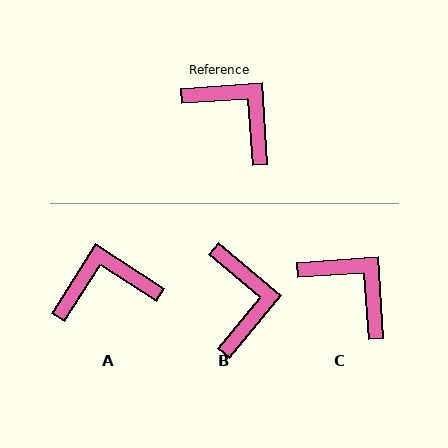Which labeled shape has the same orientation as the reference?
C.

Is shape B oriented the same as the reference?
No, it is off by about 43 degrees.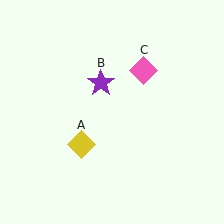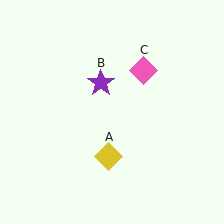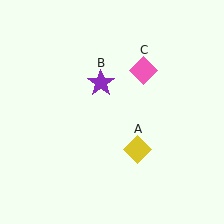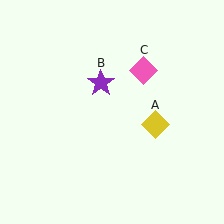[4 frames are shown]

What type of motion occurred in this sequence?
The yellow diamond (object A) rotated counterclockwise around the center of the scene.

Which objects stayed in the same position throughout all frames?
Purple star (object B) and pink diamond (object C) remained stationary.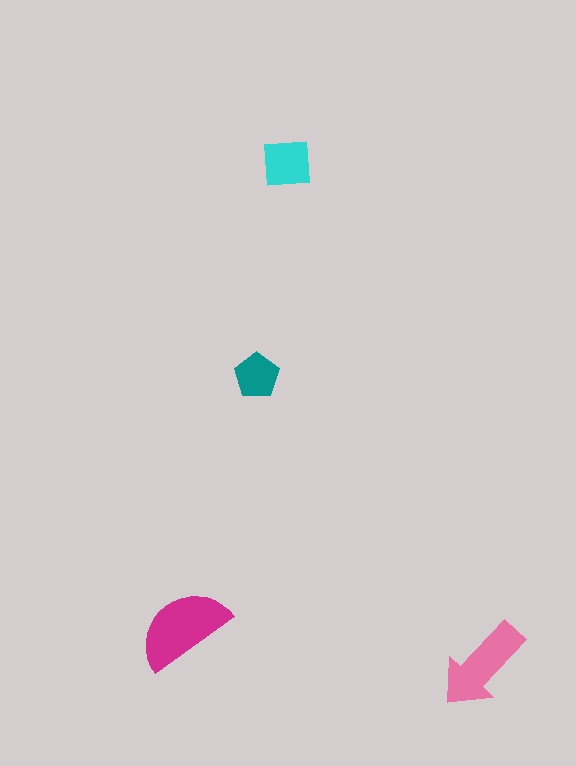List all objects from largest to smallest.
The magenta semicircle, the pink arrow, the cyan square, the teal pentagon.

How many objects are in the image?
There are 4 objects in the image.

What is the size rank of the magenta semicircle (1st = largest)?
1st.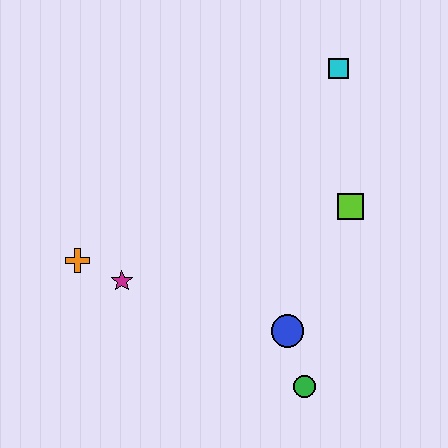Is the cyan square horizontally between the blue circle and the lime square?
Yes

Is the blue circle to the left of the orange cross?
No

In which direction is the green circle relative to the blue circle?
The green circle is below the blue circle.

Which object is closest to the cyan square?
The lime square is closest to the cyan square.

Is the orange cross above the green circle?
Yes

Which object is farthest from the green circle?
The cyan square is farthest from the green circle.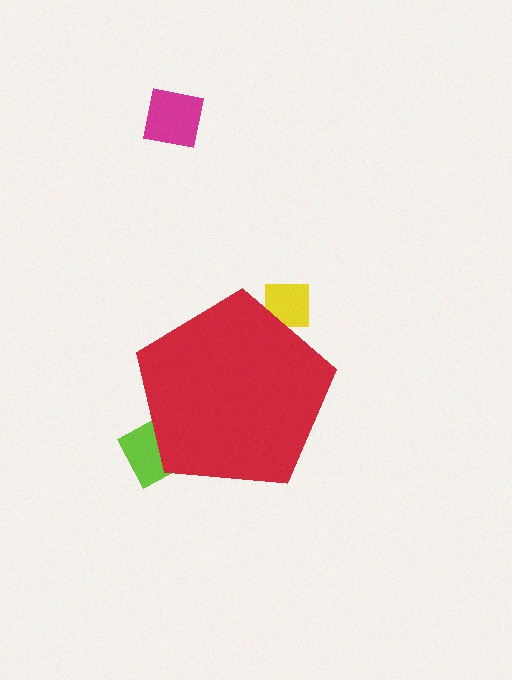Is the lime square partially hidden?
Yes, the lime square is partially hidden behind the red pentagon.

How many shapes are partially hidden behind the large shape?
2 shapes are partially hidden.